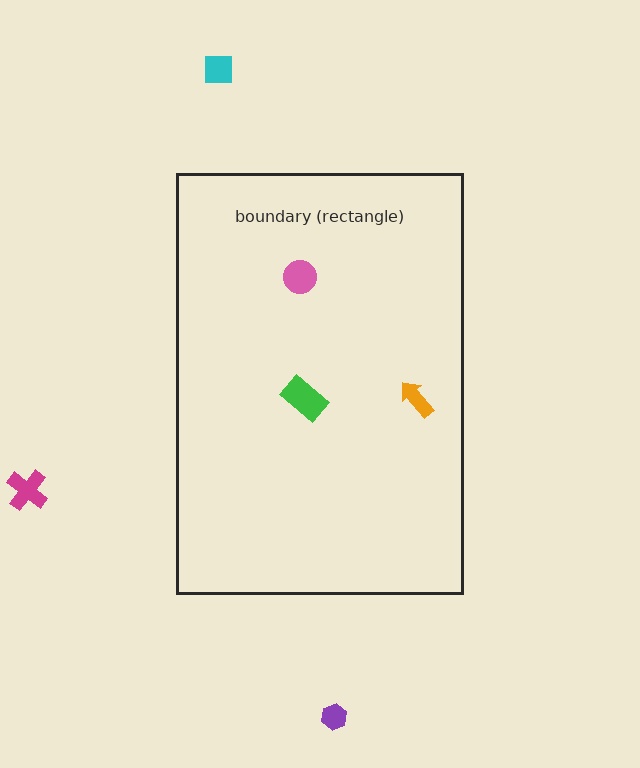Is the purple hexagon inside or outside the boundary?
Outside.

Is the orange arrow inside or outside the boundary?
Inside.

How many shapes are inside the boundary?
3 inside, 3 outside.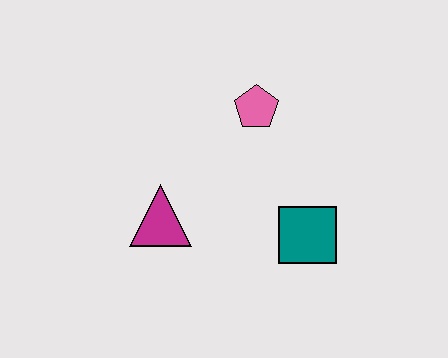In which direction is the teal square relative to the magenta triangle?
The teal square is to the right of the magenta triangle.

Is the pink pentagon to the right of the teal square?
No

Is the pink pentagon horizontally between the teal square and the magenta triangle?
Yes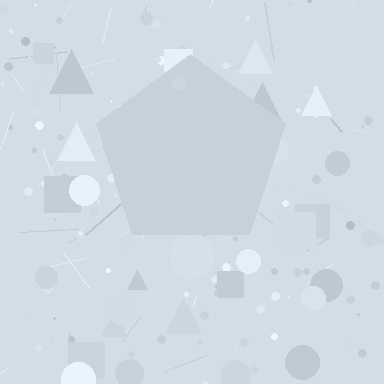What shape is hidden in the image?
A pentagon is hidden in the image.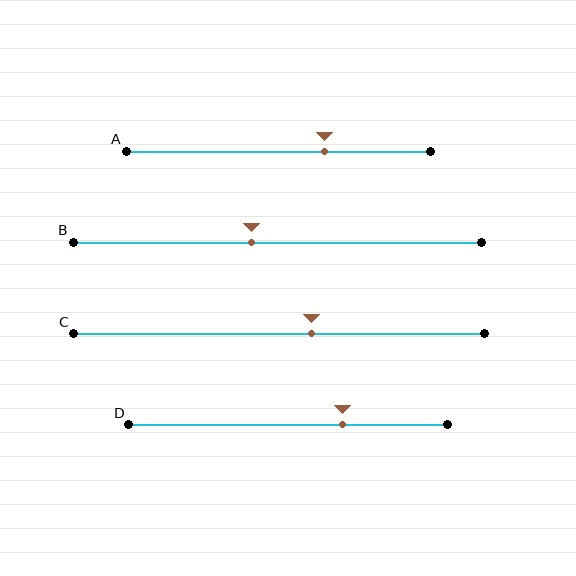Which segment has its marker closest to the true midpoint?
Segment B has its marker closest to the true midpoint.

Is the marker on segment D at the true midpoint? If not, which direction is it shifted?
No, the marker on segment D is shifted to the right by about 17% of the segment length.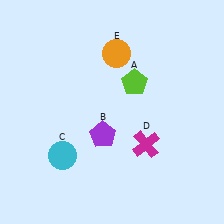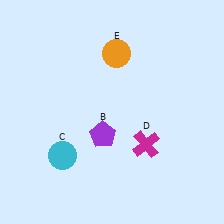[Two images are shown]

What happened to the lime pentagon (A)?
The lime pentagon (A) was removed in Image 2. It was in the top-right area of Image 1.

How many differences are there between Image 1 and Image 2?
There is 1 difference between the two images.